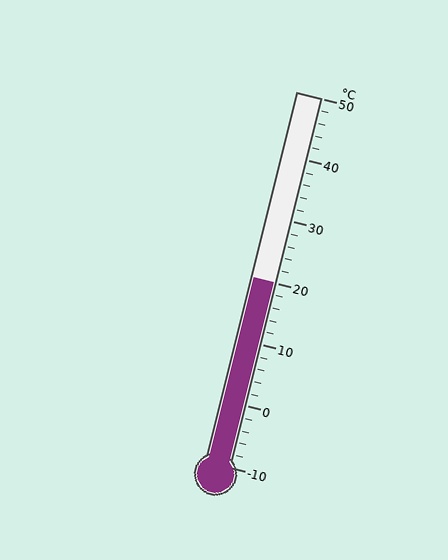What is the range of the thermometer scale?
The thermometer scale ranges from -10°C to 50°C.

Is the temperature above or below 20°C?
The temperature is at 20°C.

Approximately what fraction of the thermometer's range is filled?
The thermometer is filled to approximately 50% of its range.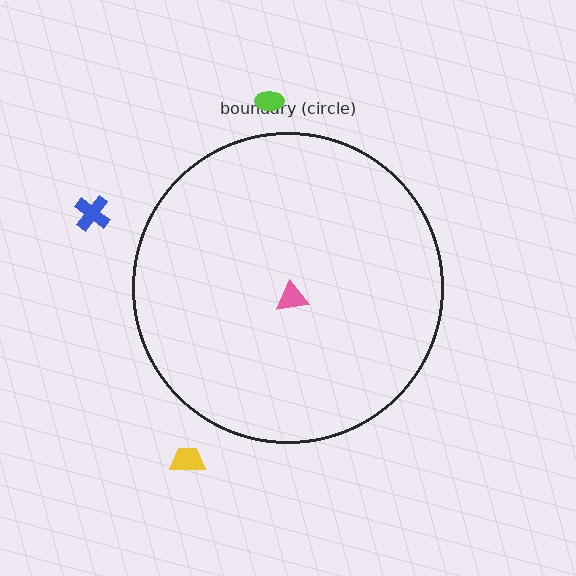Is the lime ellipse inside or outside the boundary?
Outside.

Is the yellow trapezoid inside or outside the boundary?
Outside.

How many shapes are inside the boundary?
1 inside, 3 outside.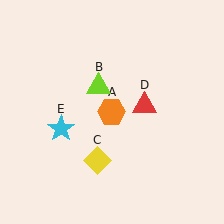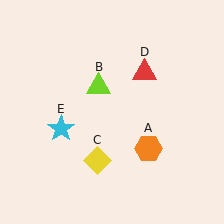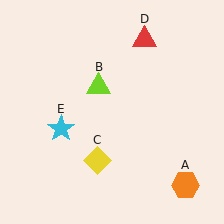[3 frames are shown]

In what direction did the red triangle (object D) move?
The red triangle (object D) moved up.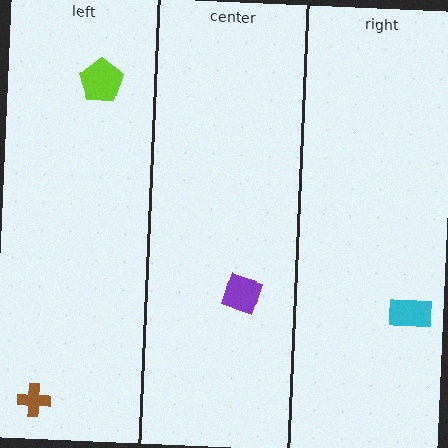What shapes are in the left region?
The lime pentagon, the brown cross.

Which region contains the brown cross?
The left region.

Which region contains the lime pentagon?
The left region.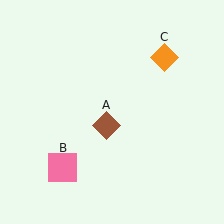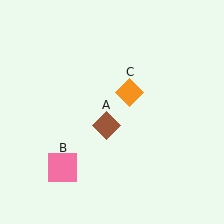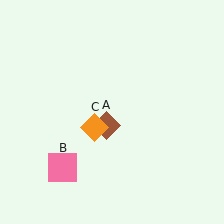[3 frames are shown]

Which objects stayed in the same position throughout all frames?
Brown diamond (object A) and pink square (object B) remained stationary.